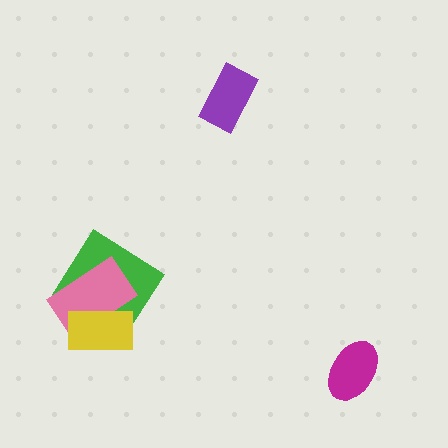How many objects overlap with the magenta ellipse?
0 objects overlap with the magenta ellipse.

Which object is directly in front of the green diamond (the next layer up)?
The pink rectangle is directly in front of the green diamond.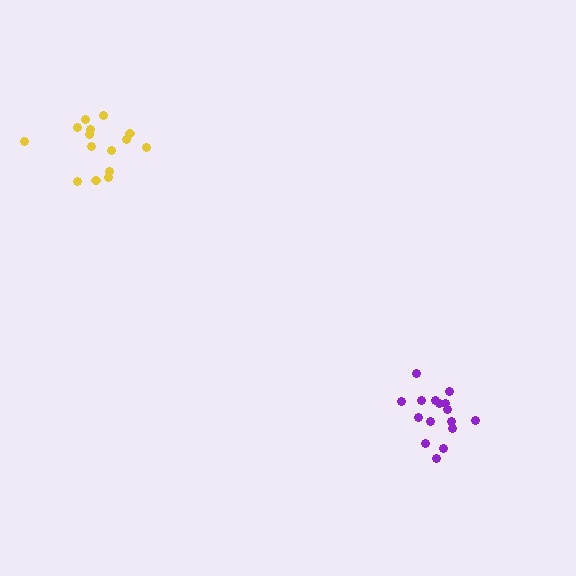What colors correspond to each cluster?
The clusters are colored: purple, yellow.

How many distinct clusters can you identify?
There are 2 distinct clusters.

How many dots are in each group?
Group 1: 16 dots, Group 2: 15 dots (31 total).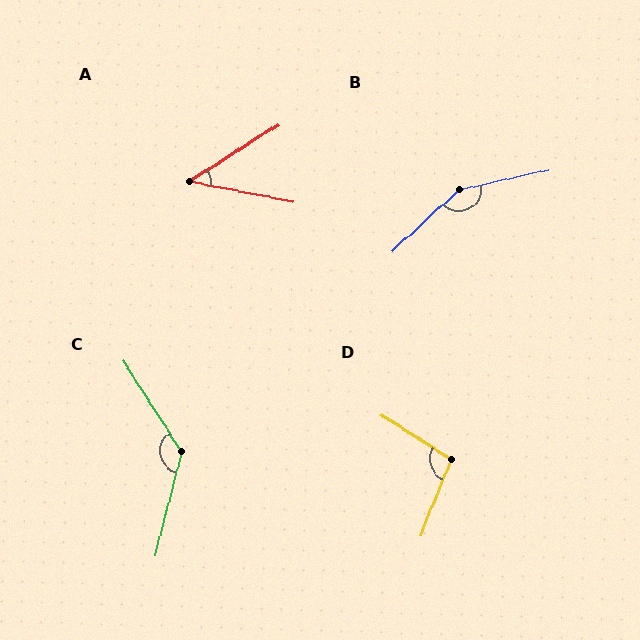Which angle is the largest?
B, at approximately 150 degrees.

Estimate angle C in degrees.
Approximately 133 degrees.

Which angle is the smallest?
A, at approximately 44 degrees.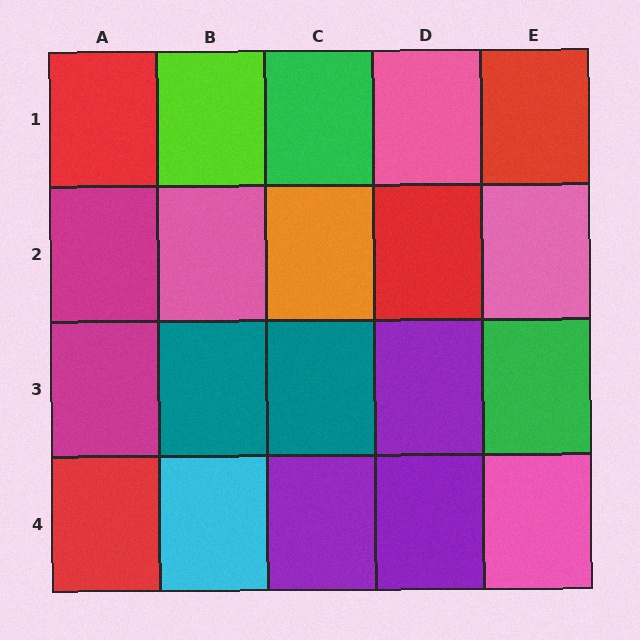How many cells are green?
2 cells are green.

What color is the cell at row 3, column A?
Magenta.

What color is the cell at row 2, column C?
Orange.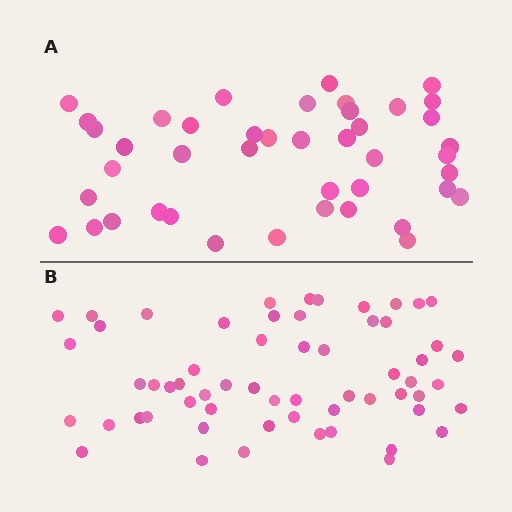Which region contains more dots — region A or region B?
Region B (the bottom region) has more dots.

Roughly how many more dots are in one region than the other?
Region B has approximately 15 more dots than region A.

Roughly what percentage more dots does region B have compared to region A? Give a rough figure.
About 40% more.